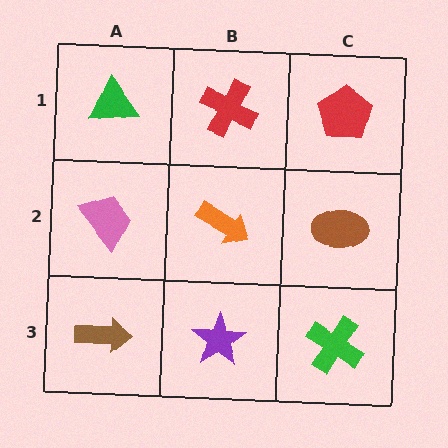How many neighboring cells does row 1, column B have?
3.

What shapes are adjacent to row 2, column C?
A red pentagon (row 1, column C), a green cross (row 3, column C), an orange arrow (row 2, column B).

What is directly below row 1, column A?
A pink trapezoid.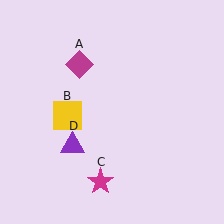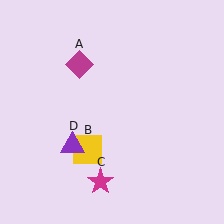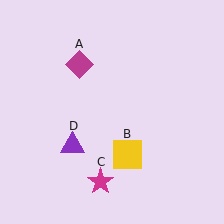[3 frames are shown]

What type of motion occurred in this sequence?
The yellow square (object B) rotated counterclockwise around the center of the scene.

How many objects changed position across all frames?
1 object changed position: yellow square (object B).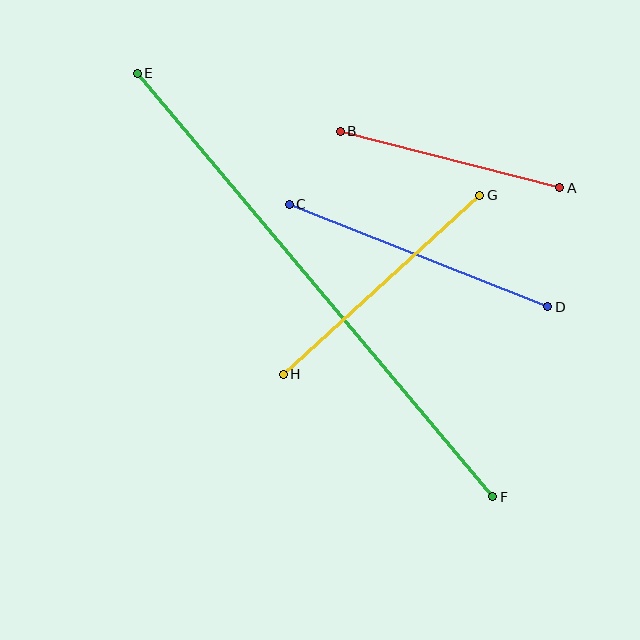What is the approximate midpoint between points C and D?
The midpoint is at approximately (419, 256) pixels.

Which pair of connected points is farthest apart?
Points E and F are farthest apart.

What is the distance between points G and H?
The distance is approximately 266 pixels.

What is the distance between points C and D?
The distance is approximately 278 pixels.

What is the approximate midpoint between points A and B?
The midpoint is at approximately (450, 160) pixels.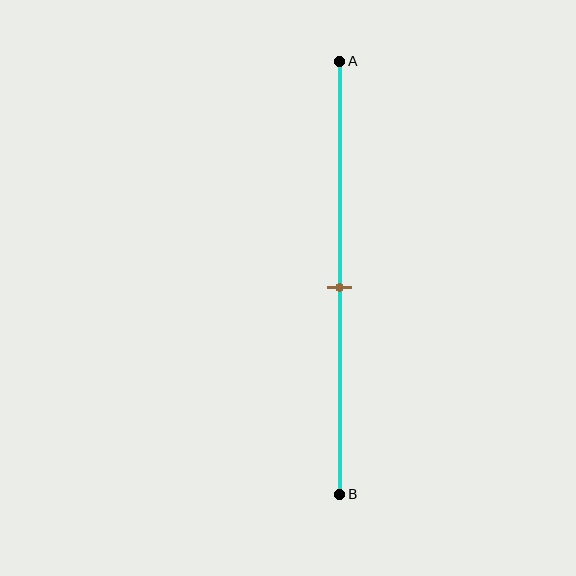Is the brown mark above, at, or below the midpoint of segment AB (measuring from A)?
The brown mark is approximately at the midpoint of segment AB.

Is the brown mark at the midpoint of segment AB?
Yes, the mark is approximately at the midpoint.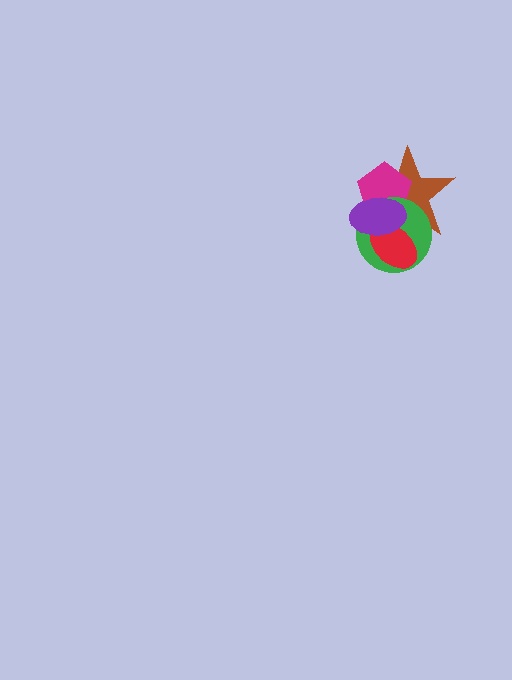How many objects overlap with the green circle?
4 objects overlap with the green circle.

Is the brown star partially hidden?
Yes, it is partially covered by another shape.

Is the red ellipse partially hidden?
Yes, it is partially covered by another shape.